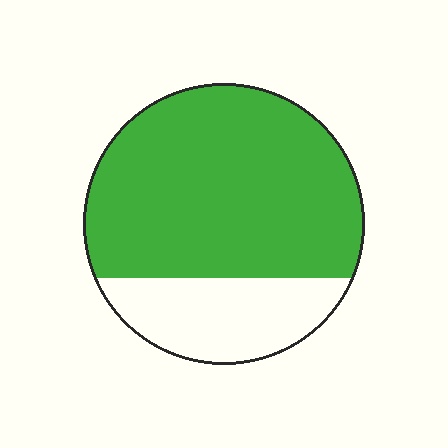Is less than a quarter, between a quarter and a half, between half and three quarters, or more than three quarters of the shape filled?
Between half and three quarters.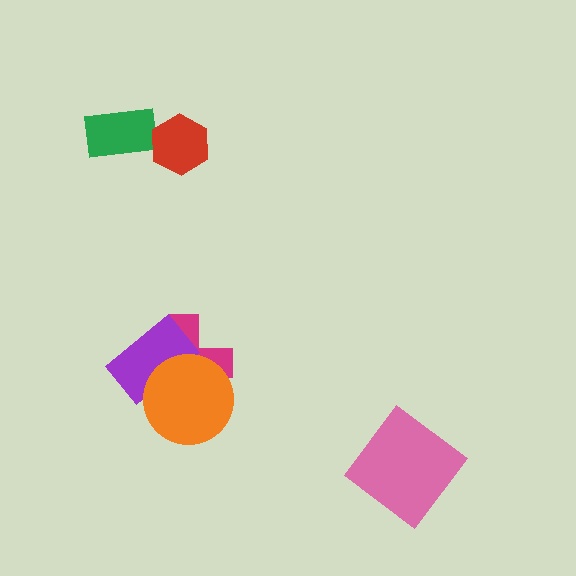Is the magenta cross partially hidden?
Yes, it is partially covered by another shape.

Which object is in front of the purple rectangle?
The orange circle is in front of the purple rectangle.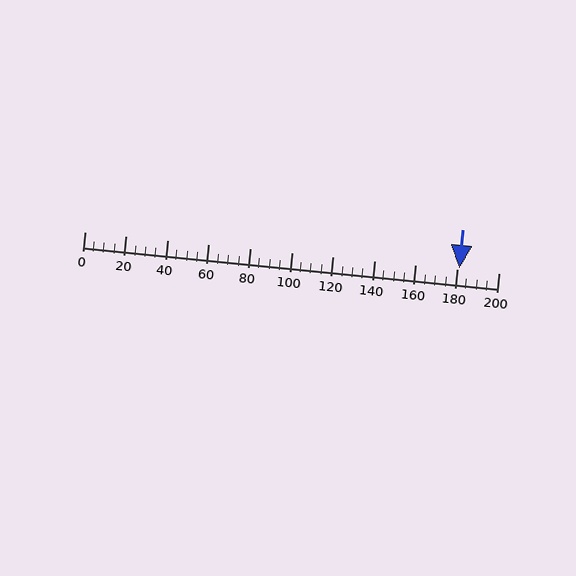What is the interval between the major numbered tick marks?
The major tick marks are spaced 20 units apart.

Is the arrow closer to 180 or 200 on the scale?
The arrow is closer to 180.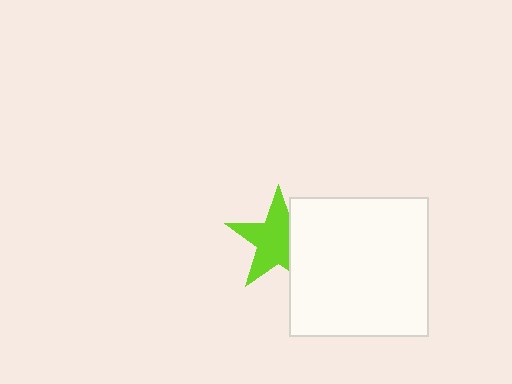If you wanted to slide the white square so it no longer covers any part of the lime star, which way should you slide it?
Slide it right — that is the most direct way to separate the two shapes.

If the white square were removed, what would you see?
You would see the complete lime star.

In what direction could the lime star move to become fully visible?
The lime star could move left. That would shift it out from behind the white square entirely.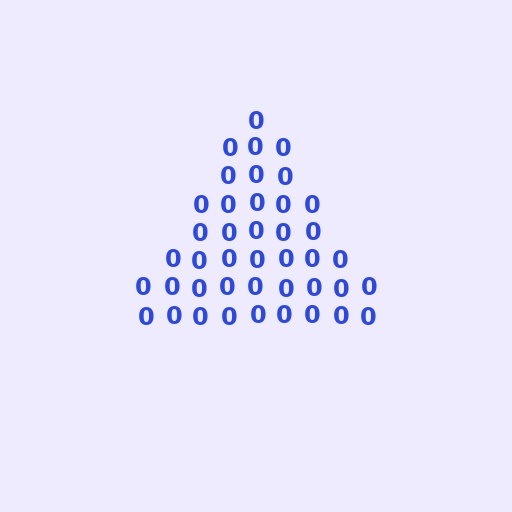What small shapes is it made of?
It is made of small digit 0's.